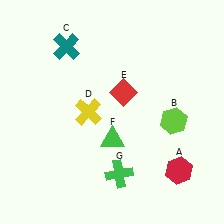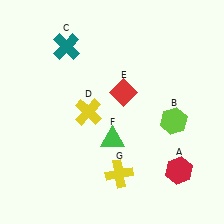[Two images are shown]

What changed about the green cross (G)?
In Image 1, G is green. In Image 2, it changed to yellow.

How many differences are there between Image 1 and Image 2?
There is 1 difference between the two images.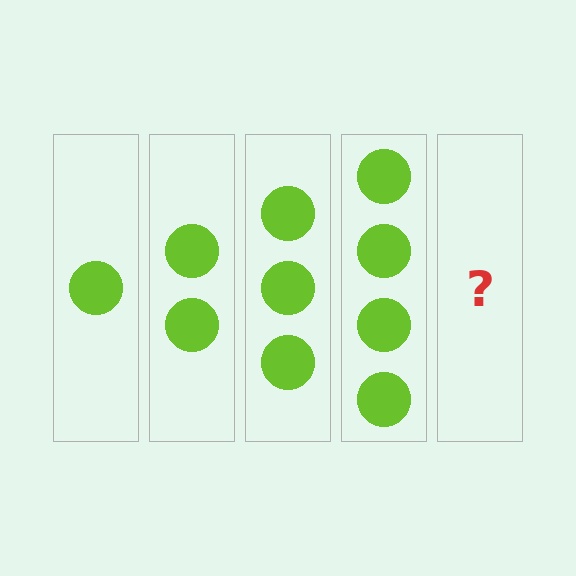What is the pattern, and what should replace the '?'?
The pattern is that each step adds one more circle. The '?' should be 5 circles.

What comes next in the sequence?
The next element should be 5 circles.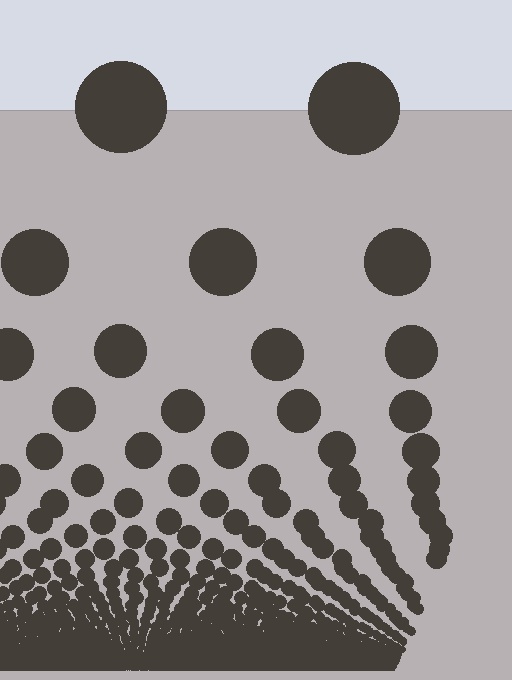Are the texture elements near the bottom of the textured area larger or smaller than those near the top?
Smaller. The gradient is inverted — elements near the bottom are smaller and denser.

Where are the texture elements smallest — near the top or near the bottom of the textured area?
Near the bottom.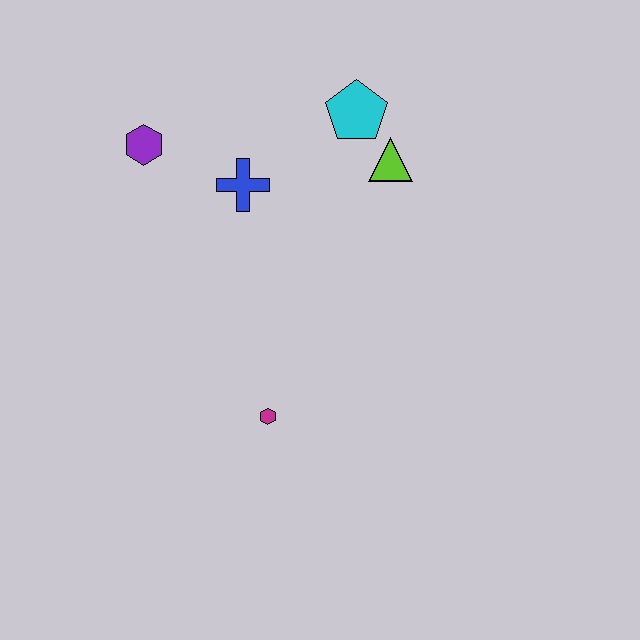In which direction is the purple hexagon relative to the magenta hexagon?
The purple hexagon is above the magenta hexagon.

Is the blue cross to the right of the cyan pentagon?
No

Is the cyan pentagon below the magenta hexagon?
No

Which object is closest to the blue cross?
The purple hexagon is closest to the blue cross.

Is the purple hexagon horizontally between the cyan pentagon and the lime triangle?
No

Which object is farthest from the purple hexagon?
The magenta hexagon is farthest from the purple hexagon.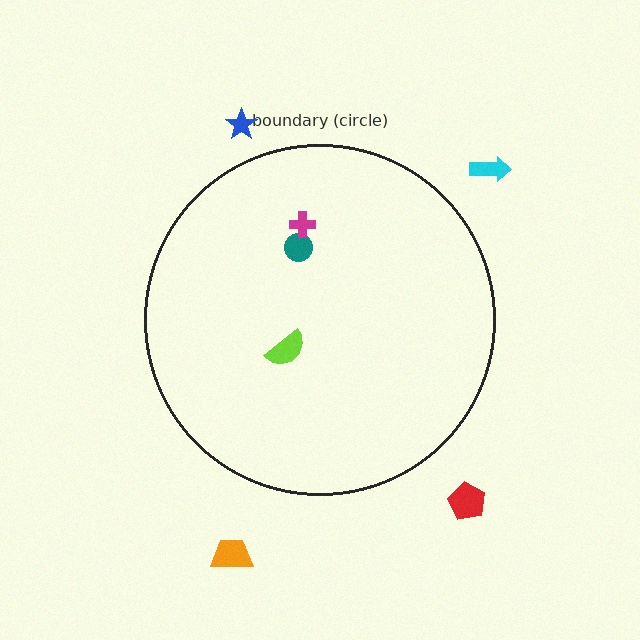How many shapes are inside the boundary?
3 inside, 4 outside.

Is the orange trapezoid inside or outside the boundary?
Outside.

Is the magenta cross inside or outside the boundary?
Inside.